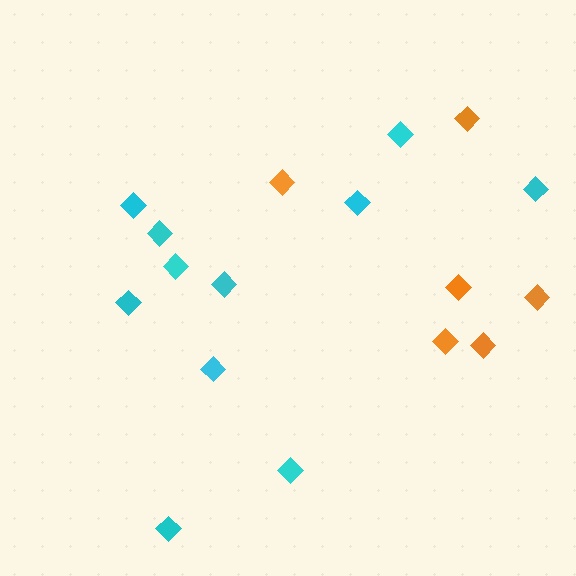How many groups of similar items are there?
There are 2 groups: one group of orange diamonds (6) and one group of cyan diamonds (11).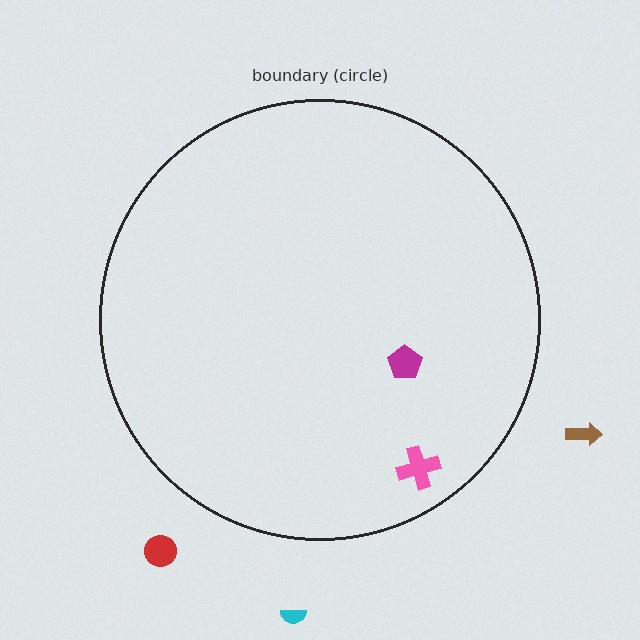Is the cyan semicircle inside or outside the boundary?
Outside.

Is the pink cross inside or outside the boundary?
Inside.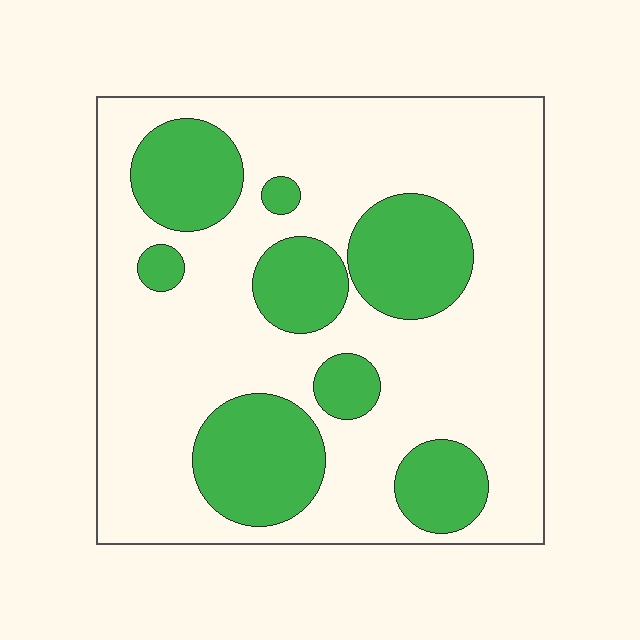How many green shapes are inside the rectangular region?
8.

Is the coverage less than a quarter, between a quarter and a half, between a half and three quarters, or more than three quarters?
Between a quarter and a half.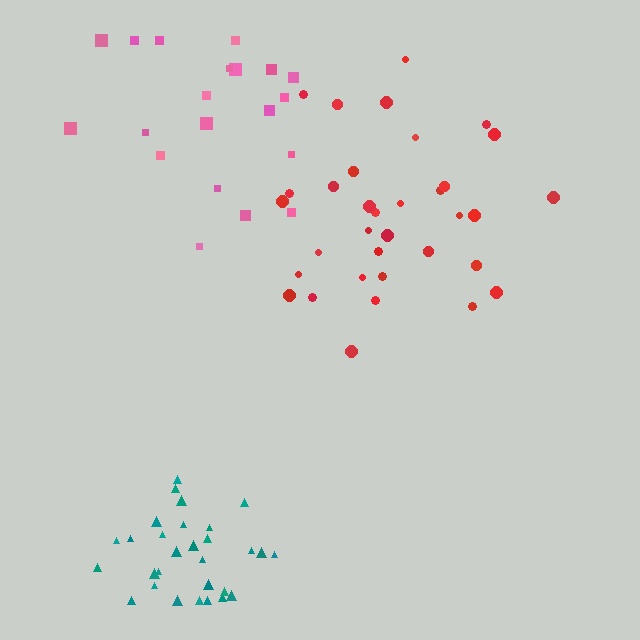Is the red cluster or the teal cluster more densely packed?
Teal.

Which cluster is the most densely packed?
Teal.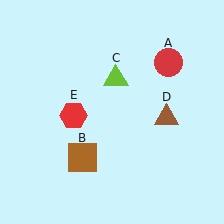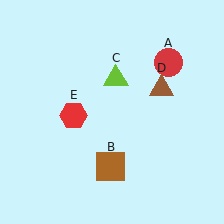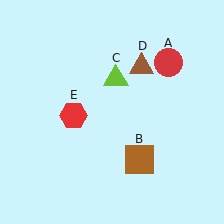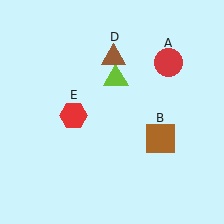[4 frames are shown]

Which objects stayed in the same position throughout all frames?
Red circle (object A) and lime triangle (object C) and red hexagon (object E) remained stationary.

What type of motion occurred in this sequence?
The brown square (object B), brown triangle (object D) rotated counterclockwise around the center of the scene.